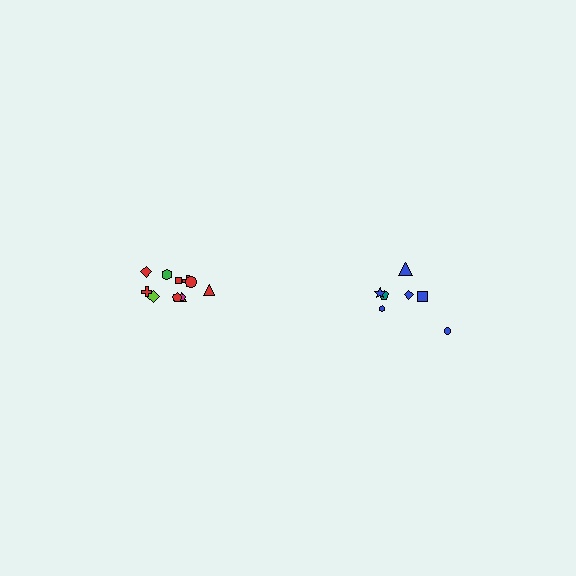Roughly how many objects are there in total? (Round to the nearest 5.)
Roughly 20 objects in total.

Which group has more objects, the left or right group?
The left group.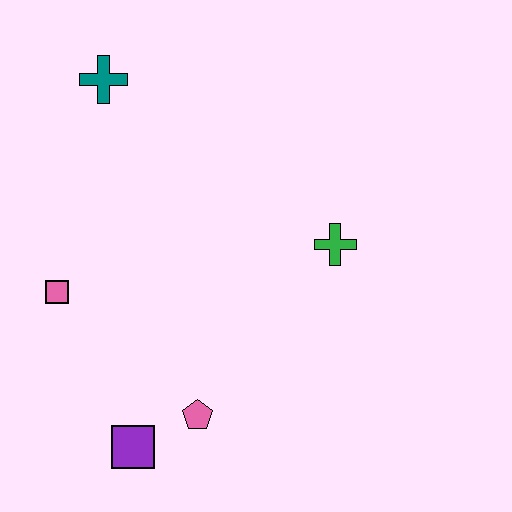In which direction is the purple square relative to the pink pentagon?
The purple square is to the left of the pink pentagon.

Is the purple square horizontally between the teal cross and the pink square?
No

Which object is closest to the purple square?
The pink pentagon is closest to the purple square.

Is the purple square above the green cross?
No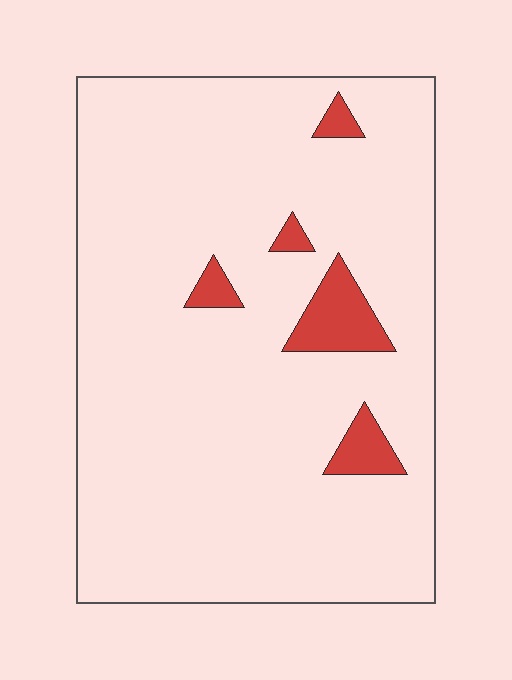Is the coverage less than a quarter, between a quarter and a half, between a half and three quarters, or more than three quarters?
Less than a quarter.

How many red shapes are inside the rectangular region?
5.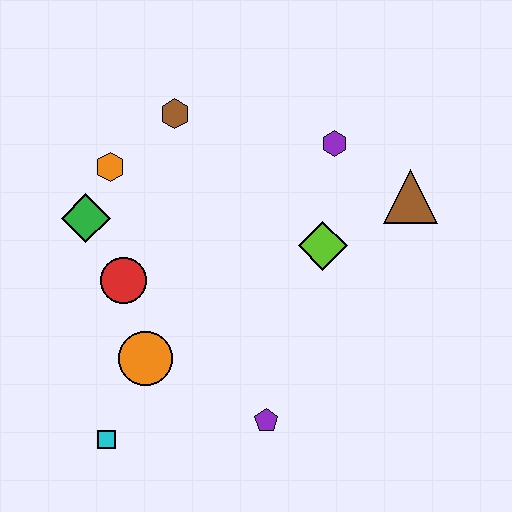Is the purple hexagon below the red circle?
No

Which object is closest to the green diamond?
The orange hexagon is closest to the green diamond.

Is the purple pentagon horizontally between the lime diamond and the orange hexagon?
Yes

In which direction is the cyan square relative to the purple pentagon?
The cyan square is to the left of the purple pentagon.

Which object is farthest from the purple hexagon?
The cyan square is farthest from the purple hexagon.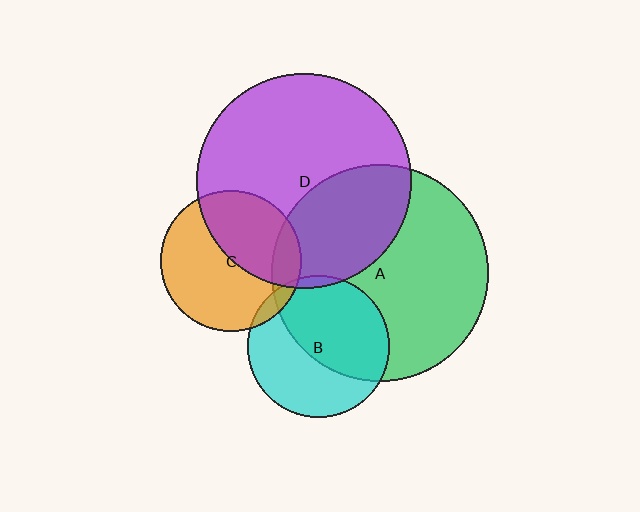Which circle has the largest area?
Circle A (green).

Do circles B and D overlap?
Yes.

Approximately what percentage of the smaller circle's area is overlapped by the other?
Approximately 5%.